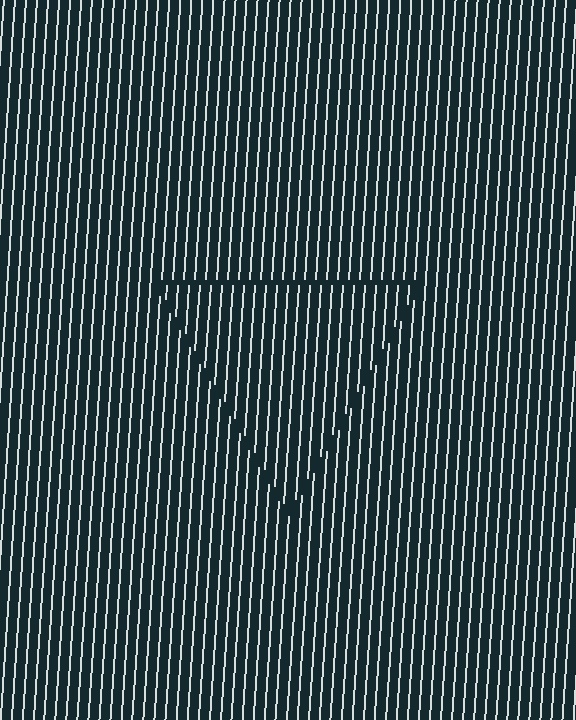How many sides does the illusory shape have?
3 sides — the line-ends trace a triangle.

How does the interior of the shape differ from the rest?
The interior of the shape contains the same grating, shifted by half a period — the contour is defined by the phase discontinuity where line-ends from the inner and outer gratings abut.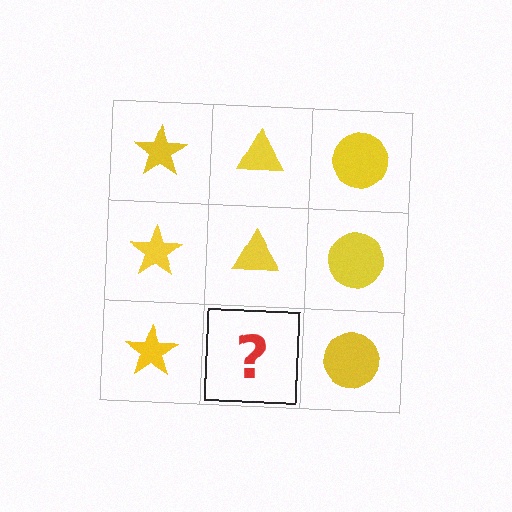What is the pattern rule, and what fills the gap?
The rule is that each column has a consistent shape. The gap should be filled with a yellow triangle.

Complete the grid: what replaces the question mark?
The question mark should be replaced with a yellow triangle.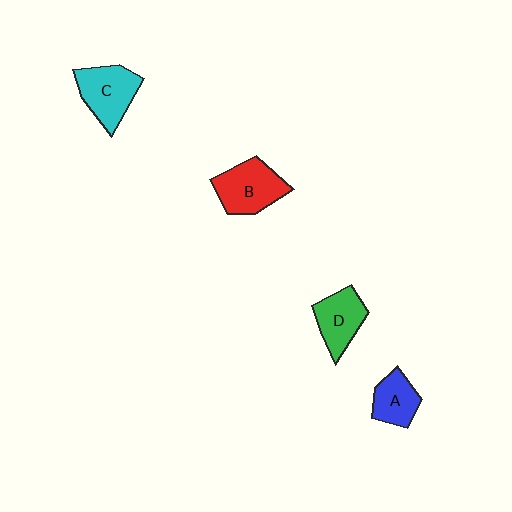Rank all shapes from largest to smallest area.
From largest to smallest: B (red), C (cyan), D (green), A (blue).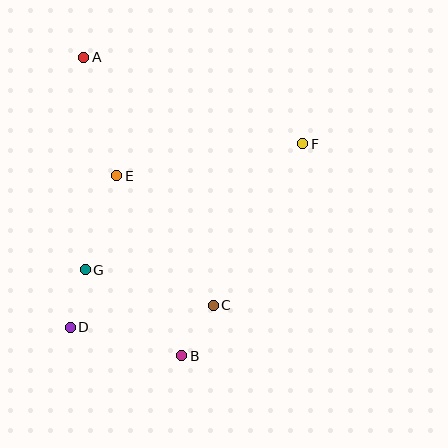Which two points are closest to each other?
Points D and G are closest to each other.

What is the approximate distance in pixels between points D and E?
The distance between D and E is approximately 159 pixels.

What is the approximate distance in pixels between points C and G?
The distance between C and G is approximately 133 pixels.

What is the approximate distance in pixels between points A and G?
The distance between A and G is approximately 213 pixels.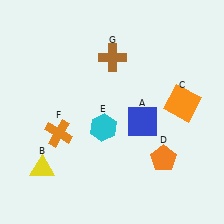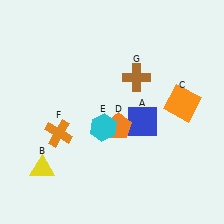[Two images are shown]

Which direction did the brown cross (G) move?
The brown cross (G) moved right.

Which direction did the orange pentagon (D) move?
The orange pentagon (D) moved left.